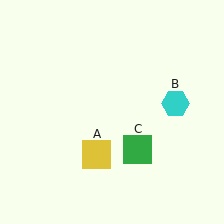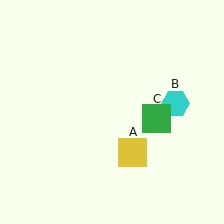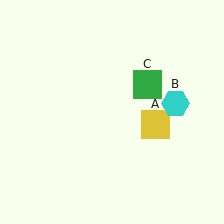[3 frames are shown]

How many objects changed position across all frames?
2 objects changed position: yellow square (object A), green square (object C).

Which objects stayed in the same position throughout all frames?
Cyan hexagon (object B) remained stationary.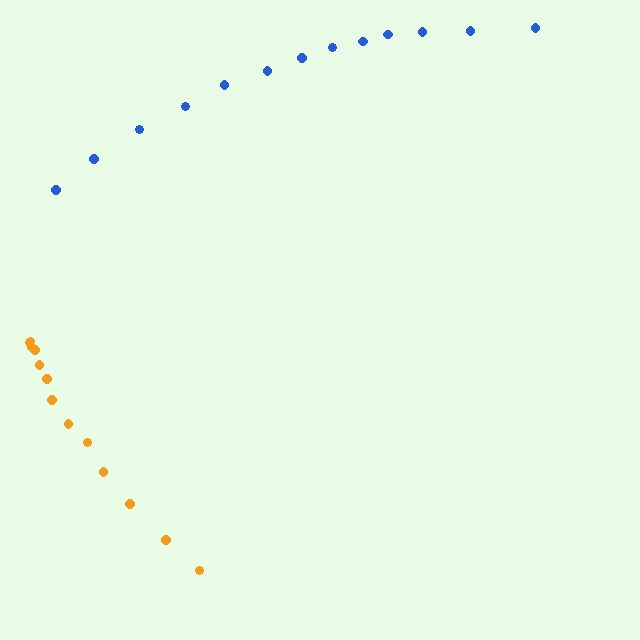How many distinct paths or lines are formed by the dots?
There are 2 distinct paths.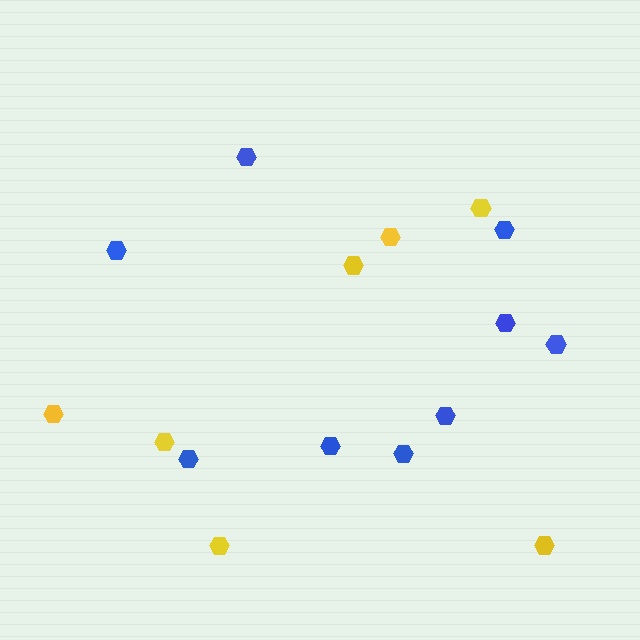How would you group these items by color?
There are 2 groups: one group of blue hexagons (9) and one group of yellow hexagons (7).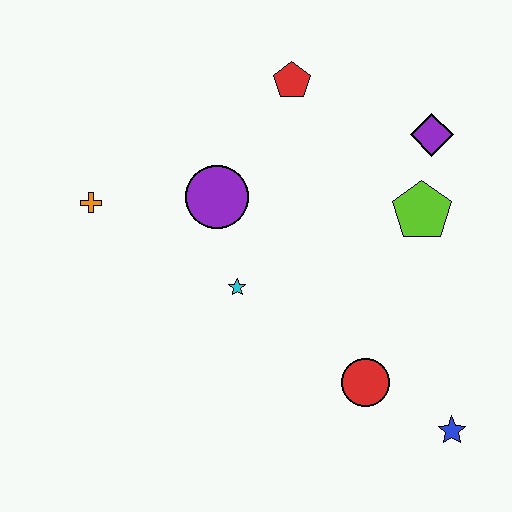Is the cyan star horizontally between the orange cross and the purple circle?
No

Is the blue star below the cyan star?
Yes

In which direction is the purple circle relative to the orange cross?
The purple circle is to the right of the orange cross.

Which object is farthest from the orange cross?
The blue star is farthest from the orange cross.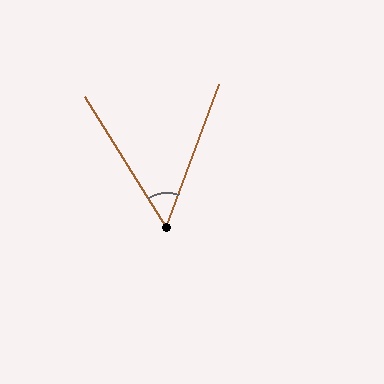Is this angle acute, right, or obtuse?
It is acute.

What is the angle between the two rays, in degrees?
Approximately 52 degrees.